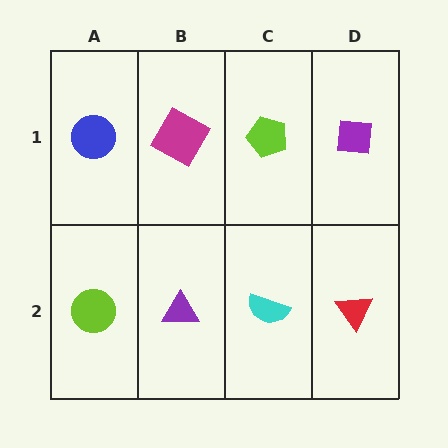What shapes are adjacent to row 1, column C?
A cyan semicircle (row 2, column C), a magenta square (row 1, column B), a purple square (row 1, column D).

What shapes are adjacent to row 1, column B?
A purple triangle (row 2, column B), a blue circle (row 1, column A), a lime pentagon (row 1, column C).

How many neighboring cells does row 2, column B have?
3.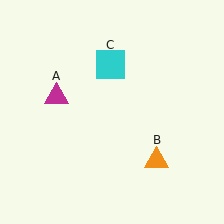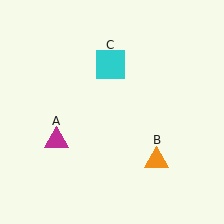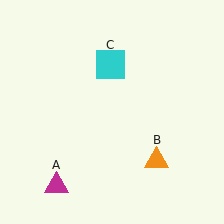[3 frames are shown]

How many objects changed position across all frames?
1 object changed position: magenta triangle (object A).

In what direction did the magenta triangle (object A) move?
The magenta triangle (object A) moved down.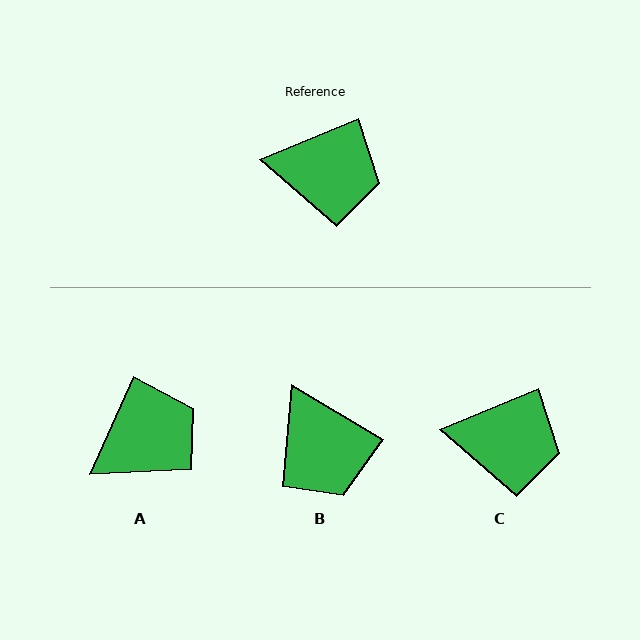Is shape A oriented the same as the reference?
No, it is off by about 44 degrees.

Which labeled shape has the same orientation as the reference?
C.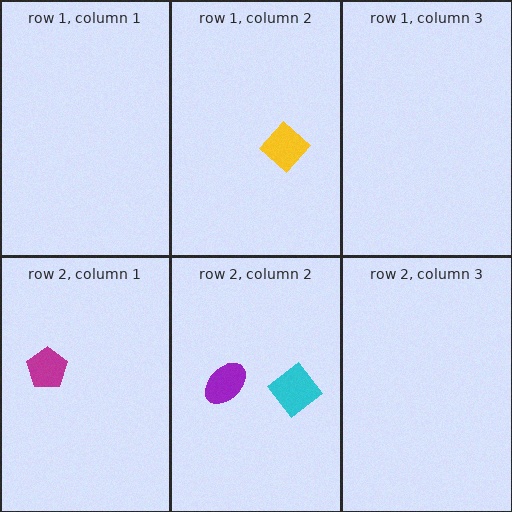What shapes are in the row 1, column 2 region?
The yellow diamond.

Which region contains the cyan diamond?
The row 2, column 2 region.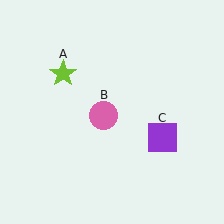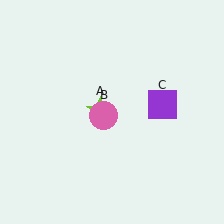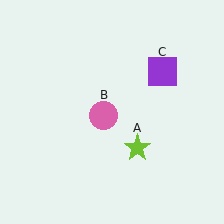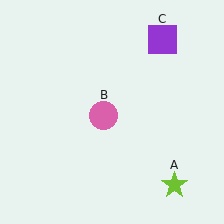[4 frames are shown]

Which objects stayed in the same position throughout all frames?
Pink circle (object B) remained stationary.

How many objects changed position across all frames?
2 objects changed position: lime star (object A), purple square (object C).